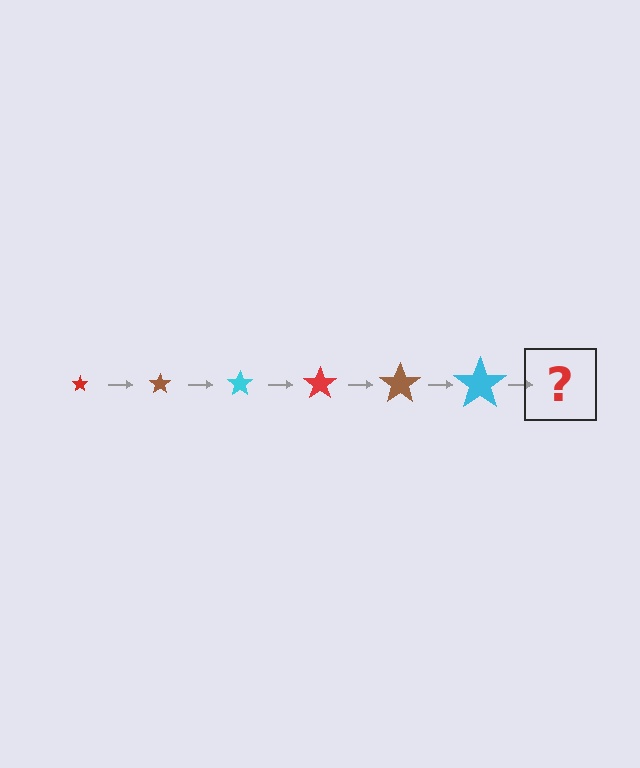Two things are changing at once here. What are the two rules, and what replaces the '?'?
The two rules are that the star grows larger each step and the color cycles through red, brown, and cyan. The '?' should be a red star, larger than the previous one.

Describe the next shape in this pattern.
It should be a red star, larger than the previous one.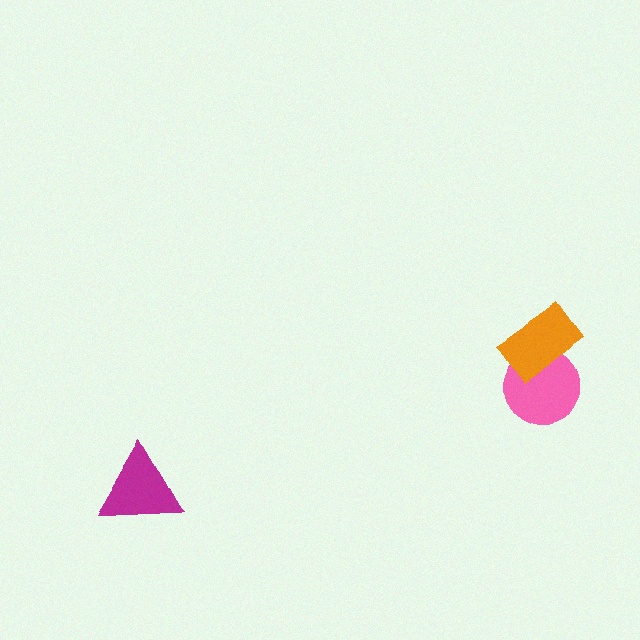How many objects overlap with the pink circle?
1 object overlaps with the pink circle.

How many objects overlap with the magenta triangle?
0 objects overlap with the magenta triangle.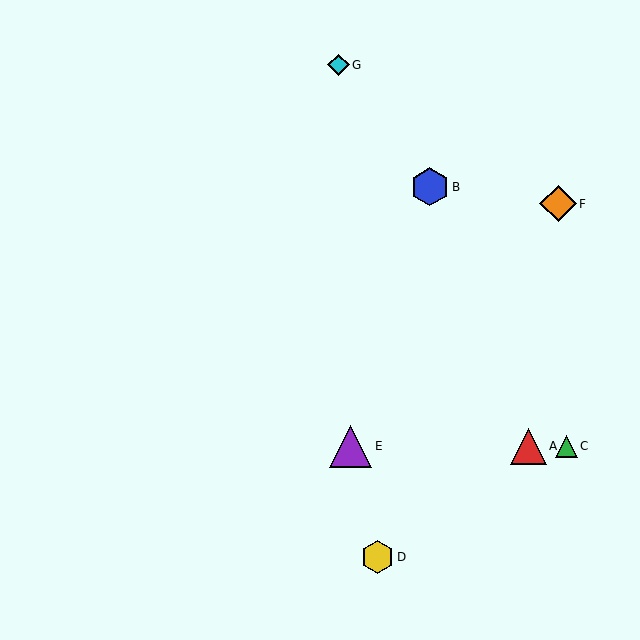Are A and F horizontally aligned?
No, A is at y≈446 and F is at y≈204.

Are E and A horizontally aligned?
Yes, both are at y≈446.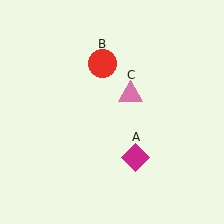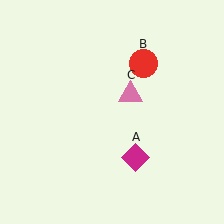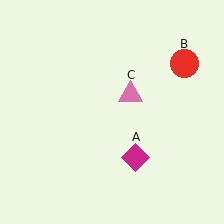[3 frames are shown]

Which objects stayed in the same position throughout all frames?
Magenta diamond (object A) and pink triangle (object C) remained stationary.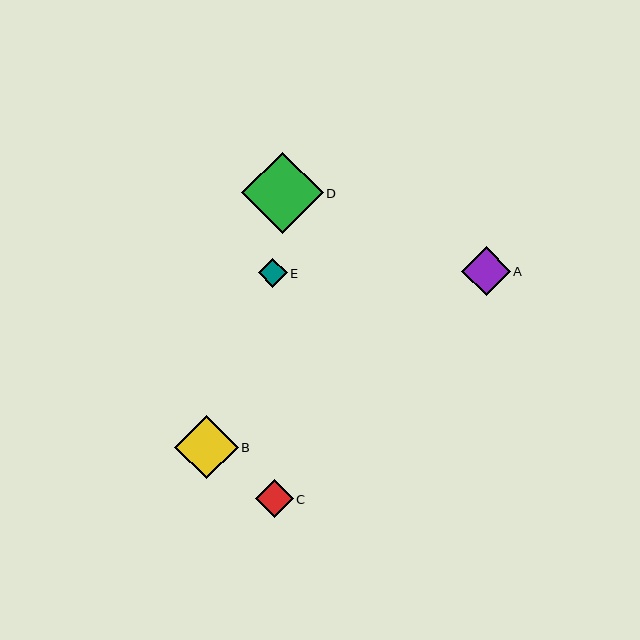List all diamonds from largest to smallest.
From largest to smallest: D, B, A, C, E.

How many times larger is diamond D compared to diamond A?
Diamond D is approximately 1.7 times the size of diamond A.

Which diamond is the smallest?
Diamond E is the smallest with a size of approximately 29 pixels.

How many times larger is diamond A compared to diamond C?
Diamond A is approximately 1.3 times the size of diamond C.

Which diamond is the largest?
Diamond D is the largest with a size of approximately 82 pixels.